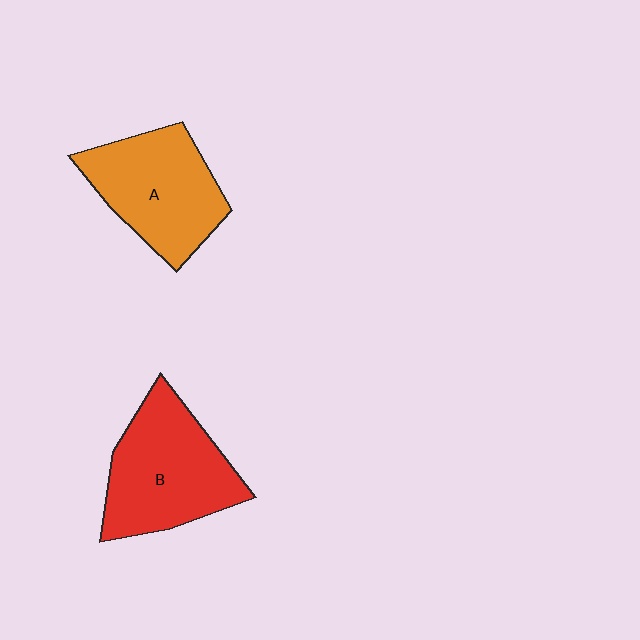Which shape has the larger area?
Shape B (red).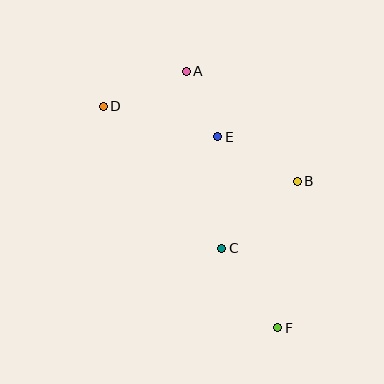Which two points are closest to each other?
Points A and E are closest to each other.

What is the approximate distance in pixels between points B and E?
The distance between B and E is approximately 91 pixels.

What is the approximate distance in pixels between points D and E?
The distance between D and E is approximately 118 pixels.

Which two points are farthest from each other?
Points D and F are farthest from each other.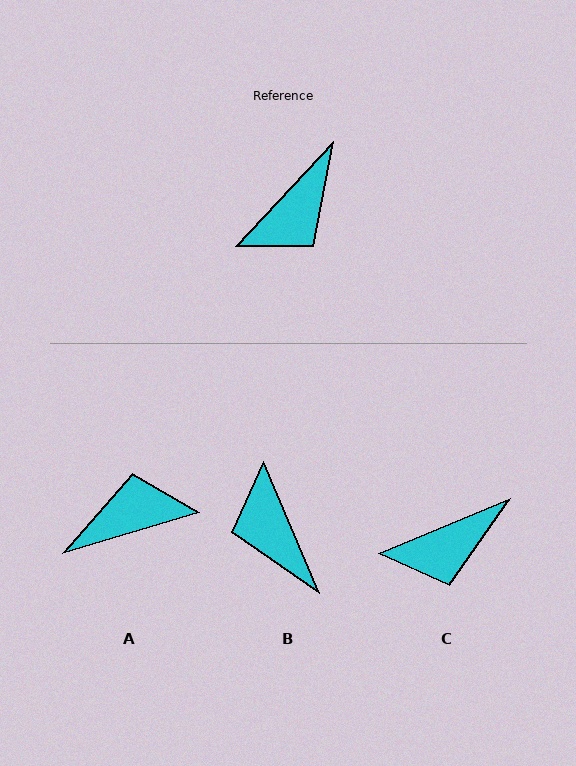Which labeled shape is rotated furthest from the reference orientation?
A, about 149 degrees away.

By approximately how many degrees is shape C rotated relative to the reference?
Approximately 25 degrees clockwise.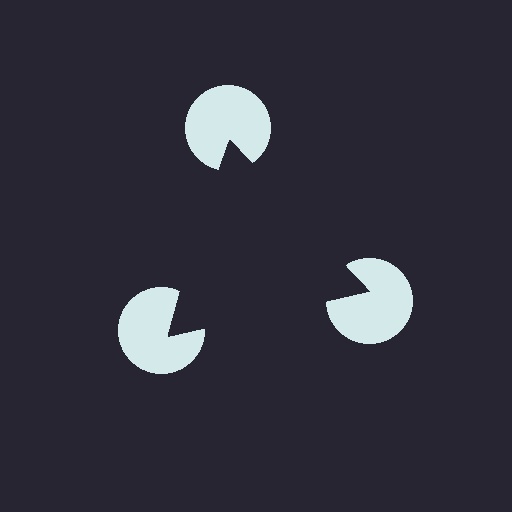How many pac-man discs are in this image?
There are 3 — one at each vertex of the illusory triangle.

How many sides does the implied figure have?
3 sides.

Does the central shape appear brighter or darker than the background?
It typically appears slightly darker than the background, even though no actual brightness change is drawn.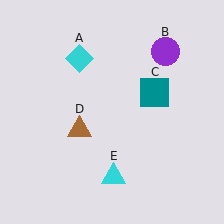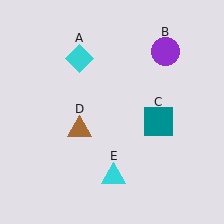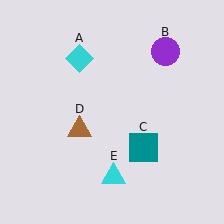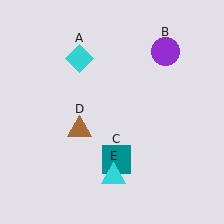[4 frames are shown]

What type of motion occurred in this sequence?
The teal square (object C) rotated clockwise around the center of the scene.